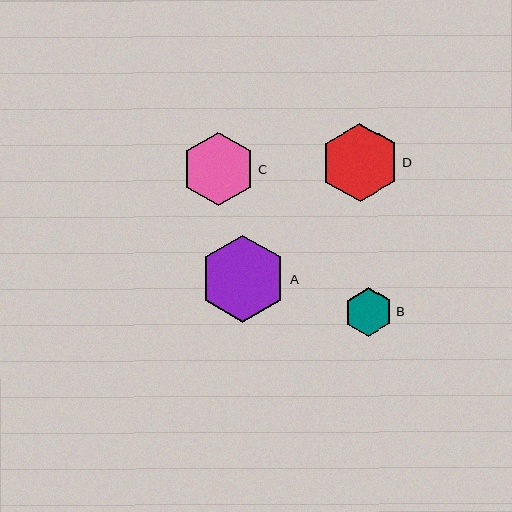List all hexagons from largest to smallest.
From largest to smallest: A, D, C, B.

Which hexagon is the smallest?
Hexagon B is the smallest with a size of approximately 49 pixels.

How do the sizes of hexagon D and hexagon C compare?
Hexagon D and hexagon C are approximately the same size.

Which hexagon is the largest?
Hexagon A is the largest with a size of approximately 87 pixels.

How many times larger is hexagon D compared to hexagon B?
Hexagon D is approximately 1.6 times the size of hexagon B.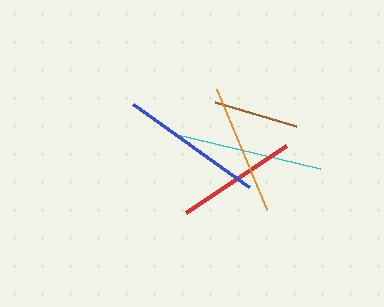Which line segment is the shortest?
The brown line is the shortest at approximately 84 pixels.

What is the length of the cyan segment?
The cyan segment is approximately 151 pixels long.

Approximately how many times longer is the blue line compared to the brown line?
The blue line is approximately 1.7 times the length of the brown line.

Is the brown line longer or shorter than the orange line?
The orange line is longer than the brown line.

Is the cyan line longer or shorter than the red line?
The cyan line is longer than the red line.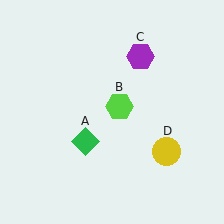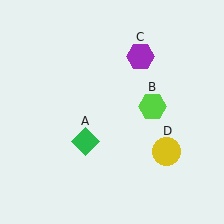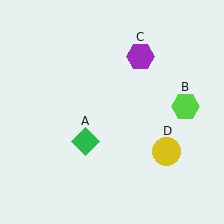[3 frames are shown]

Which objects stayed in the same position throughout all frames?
Green diamond (object A) and purple hexagon (object C) and yellow circle (object D) remained stationary.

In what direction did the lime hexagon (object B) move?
The lime hexagon (object B) moved right.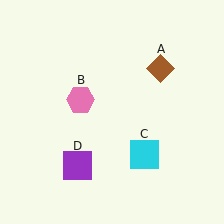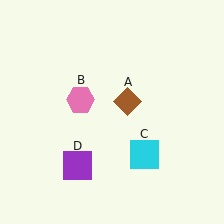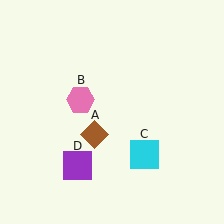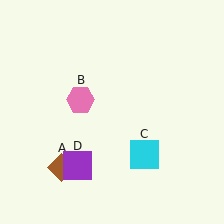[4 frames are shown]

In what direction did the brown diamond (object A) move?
The brown diamond (object A) moved down and to the left.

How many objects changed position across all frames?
1 object changed position: brown diamond (object A).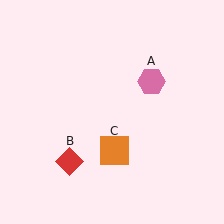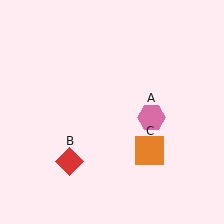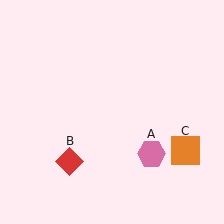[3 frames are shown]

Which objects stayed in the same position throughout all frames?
Red diamond (object B) remained stationary.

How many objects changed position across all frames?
2 objects changed position: pink hexagon (object A), orange square (object C).